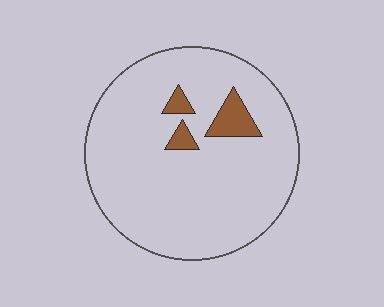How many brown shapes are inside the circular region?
3.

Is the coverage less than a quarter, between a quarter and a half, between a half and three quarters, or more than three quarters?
Less than a quarter.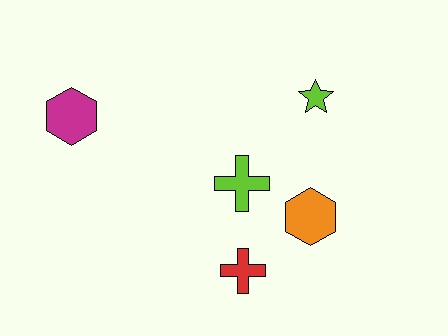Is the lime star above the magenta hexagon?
Yes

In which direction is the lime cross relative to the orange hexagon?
The lime cross is to the left of the orange hexagon.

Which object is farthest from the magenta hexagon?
The orange hexagon is farthest from the magenta hexagon.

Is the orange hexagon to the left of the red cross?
No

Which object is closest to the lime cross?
The orange hexagon is closest to the lime cross.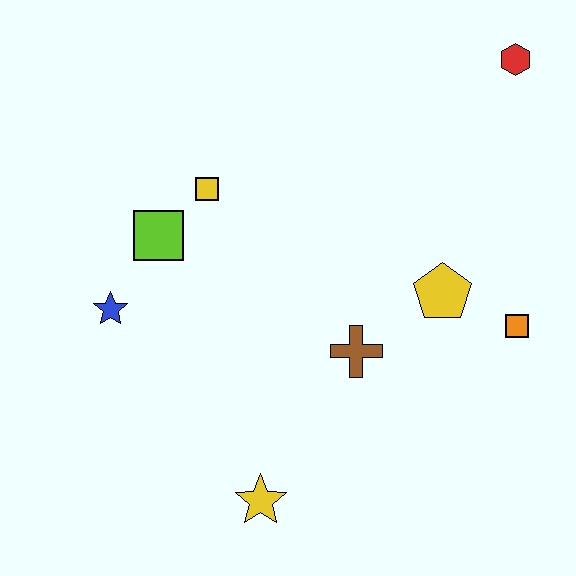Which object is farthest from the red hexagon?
The yellow star is farthest from the red hexagon.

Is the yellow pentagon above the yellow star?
Yes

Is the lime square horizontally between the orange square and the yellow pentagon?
No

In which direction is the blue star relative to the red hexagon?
The blue star is to the left of the red hexagon.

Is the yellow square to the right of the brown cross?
No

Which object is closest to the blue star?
The lime square is closest to the blue star.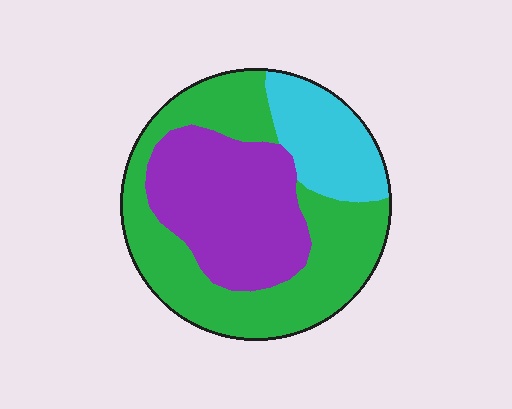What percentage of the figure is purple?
Purple takes up about one third (1/3) of the figure.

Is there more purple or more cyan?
Purple.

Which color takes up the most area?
Green, at roughly 50%.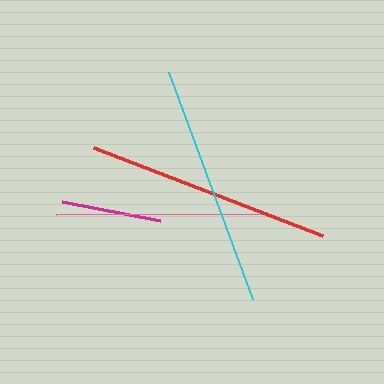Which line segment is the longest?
The red line is the longest at approximately 245 pixels.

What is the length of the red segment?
The red segment is approximately 245 pixels long.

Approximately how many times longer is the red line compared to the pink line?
The red line is approximately 1.2 times the length of the pink line.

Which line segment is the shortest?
The magenta line is the shortest at approximately 100 pixels.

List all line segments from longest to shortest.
From longest to shortest: red, cyan, pink, magenta.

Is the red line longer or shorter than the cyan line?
The red line is longer than the cyan line.